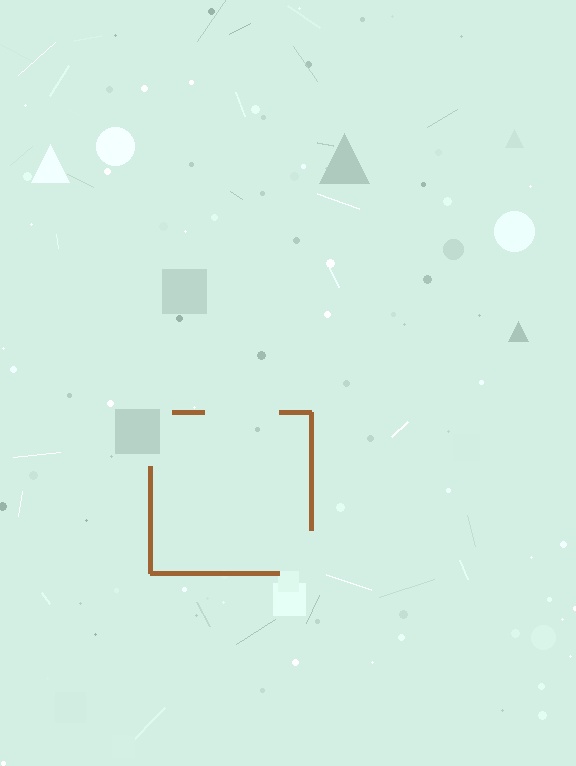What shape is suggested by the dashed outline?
The dashed outline suggests a square.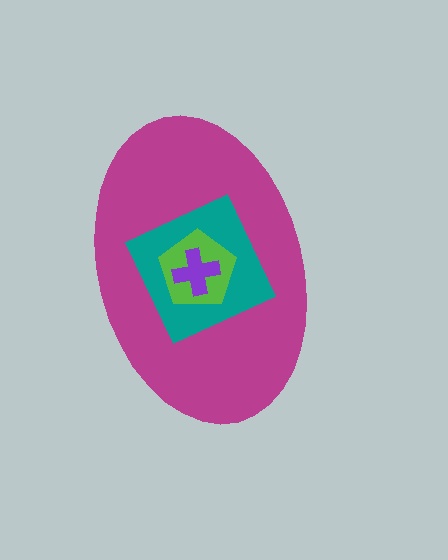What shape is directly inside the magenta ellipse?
The teal square.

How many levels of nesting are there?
4.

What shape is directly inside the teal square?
The lime pentagon.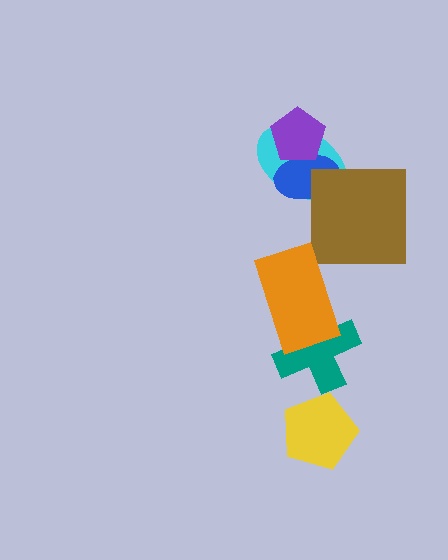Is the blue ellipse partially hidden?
Yes, it is partially covered by another shape.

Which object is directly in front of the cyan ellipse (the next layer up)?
The blue ellipse is directly in front of the cyan ellipse.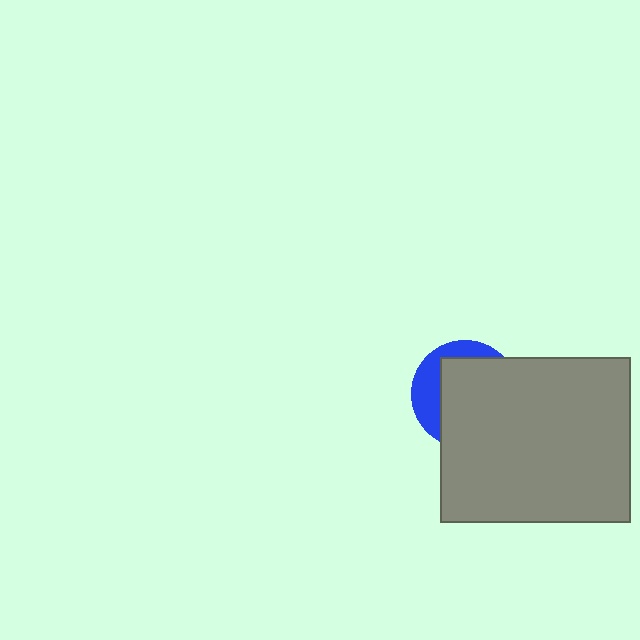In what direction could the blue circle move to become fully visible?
The blue circle could move toward the upper-left. That would shift it out from behind the gray rectangle entirely.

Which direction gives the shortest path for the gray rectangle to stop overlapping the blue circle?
Moving toward the lower-right gives the shortest separation.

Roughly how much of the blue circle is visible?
A small part of it is visible (roughly 31%).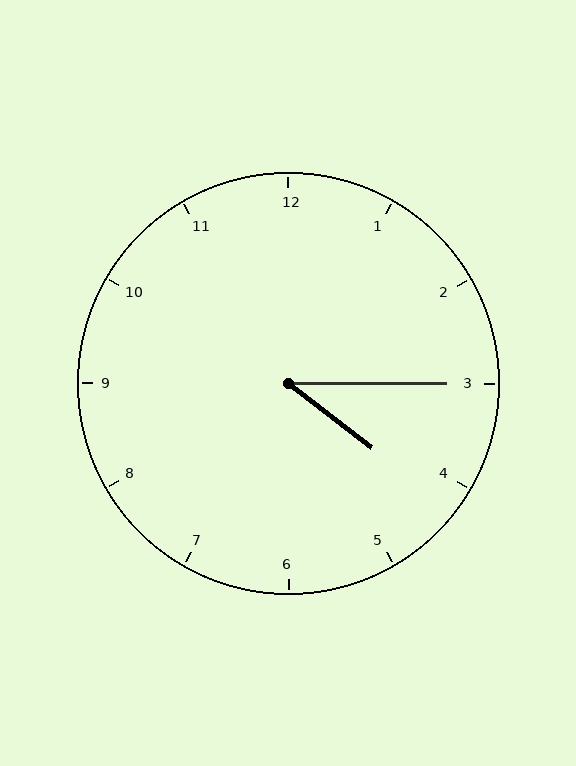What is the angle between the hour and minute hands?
Approximately 38 degrees.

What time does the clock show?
4:15.